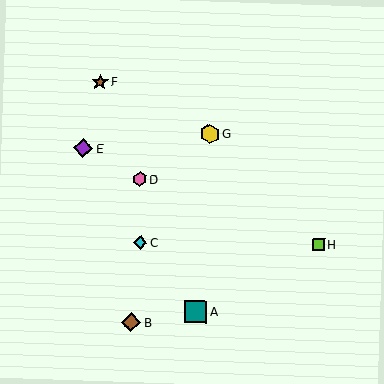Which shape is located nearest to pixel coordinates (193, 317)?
The teal square (labeled A) at (196, 311) is nearest to that location.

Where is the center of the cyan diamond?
The center of the cyan diamond is at (140, 243).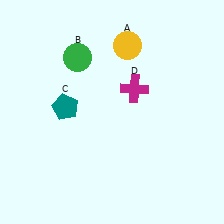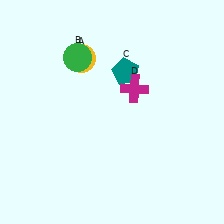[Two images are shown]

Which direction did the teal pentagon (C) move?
The teal pentagon (C) moved right.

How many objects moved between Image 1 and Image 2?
2 objects moved between the two images.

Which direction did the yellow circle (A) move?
The yellow circle (A) moved left.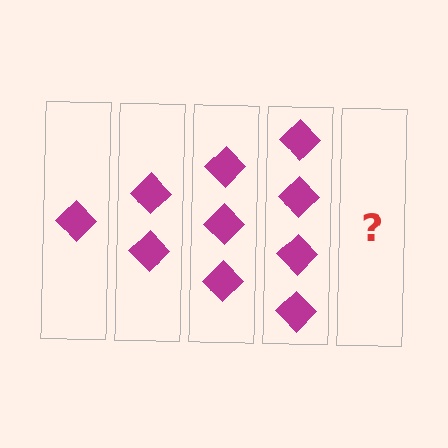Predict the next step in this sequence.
The next step is 5 diamonds.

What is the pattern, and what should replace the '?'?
The pattern is that each step adds one more diamond. The '?' should be 5 diamonds.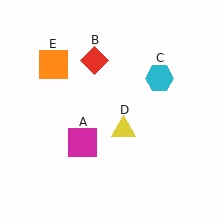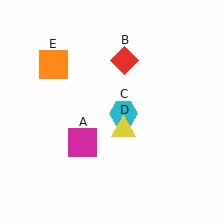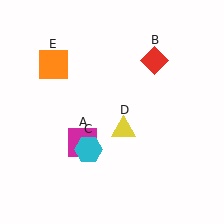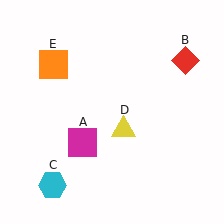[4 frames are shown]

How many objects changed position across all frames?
2 objects changed position: red diamond (object B), cyan hexagon (object C).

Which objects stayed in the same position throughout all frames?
Magenta square (object A) and yellow triangle (object D) and orange square (object E) remained stationary.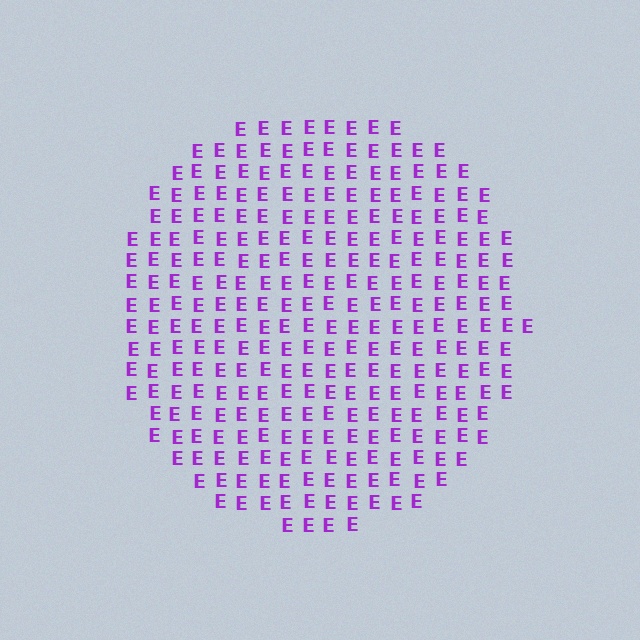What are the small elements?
The small elements are letter E's.